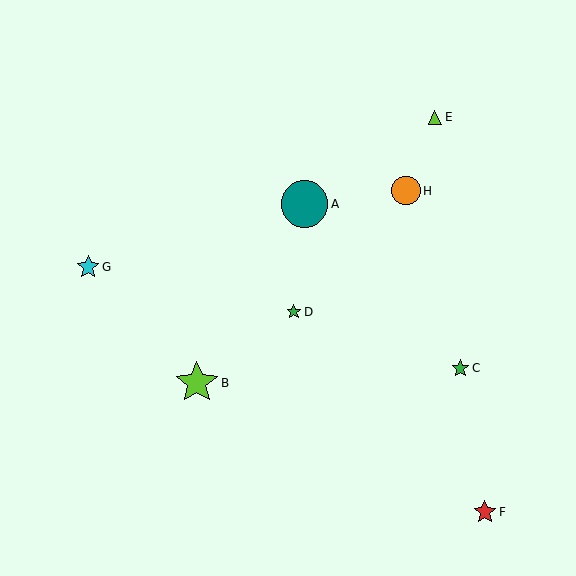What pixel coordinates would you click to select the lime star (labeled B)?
Click at (197, 383) to select the lime star B.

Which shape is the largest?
The teal circle (labeled A) is the largest.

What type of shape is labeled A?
Shape A is a teal circle.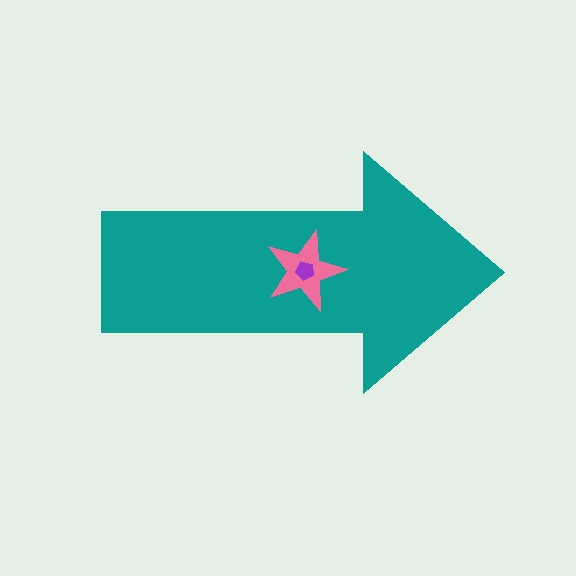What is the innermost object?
The purple pentagon.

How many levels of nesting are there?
3.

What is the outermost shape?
The teal arrow.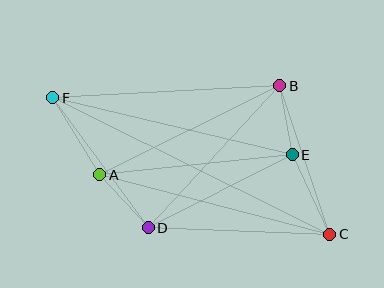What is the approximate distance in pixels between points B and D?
The distance between B and D is approximately 194 pixels.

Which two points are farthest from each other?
Points C and F are farthest from each other.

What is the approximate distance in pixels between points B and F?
The distance between B and F is approximately 228 pixels.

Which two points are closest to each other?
Points B and E are closest to each other.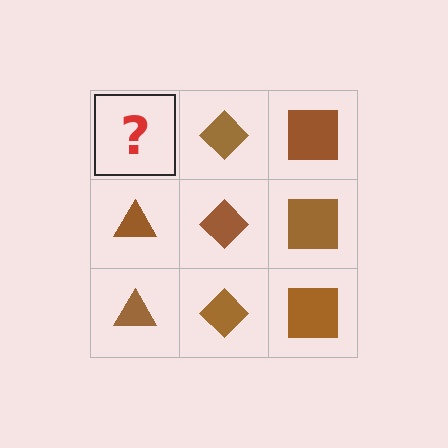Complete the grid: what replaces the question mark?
The question mark should be replaced with a brown triangle.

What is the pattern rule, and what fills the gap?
The rule is that each column has a consistent shape. The gap should be filled with a brown triangle.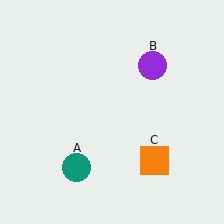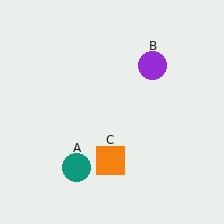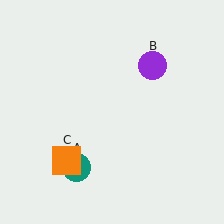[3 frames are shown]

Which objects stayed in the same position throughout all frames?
Teal circle (object A) and purple circle (object B) remained stationary.